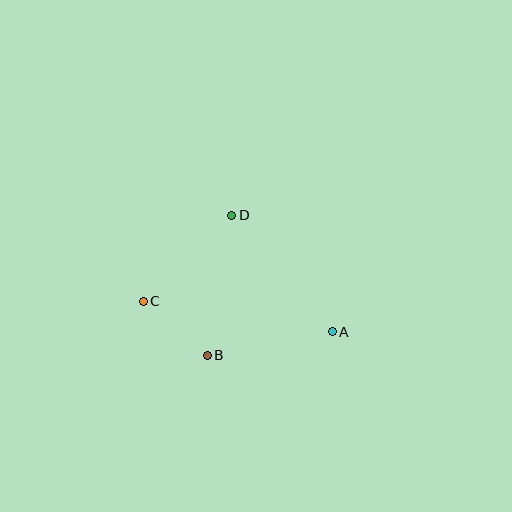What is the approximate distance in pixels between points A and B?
The distance between A and B is approximately 127 pixels.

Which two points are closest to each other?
Points B and C are closest to each other.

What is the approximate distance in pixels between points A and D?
The distance between A and D is approximately 154 pixels.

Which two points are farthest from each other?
Points A and C are farthest from each other.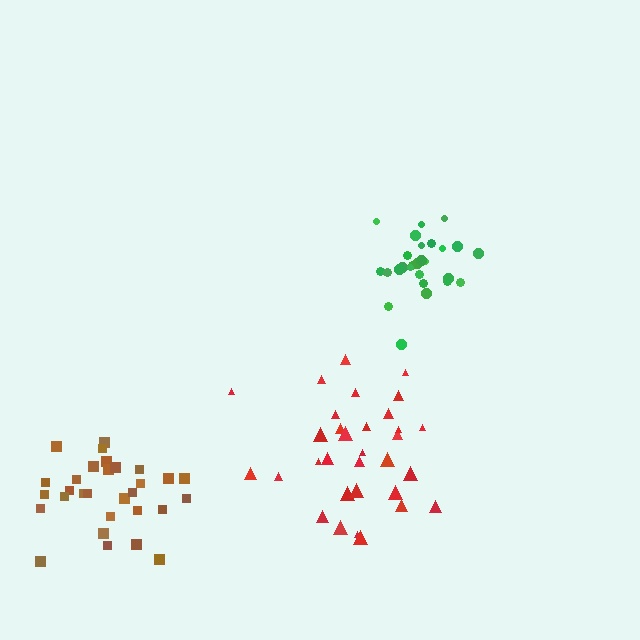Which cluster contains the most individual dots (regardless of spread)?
Red (32).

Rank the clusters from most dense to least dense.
green, brown, red.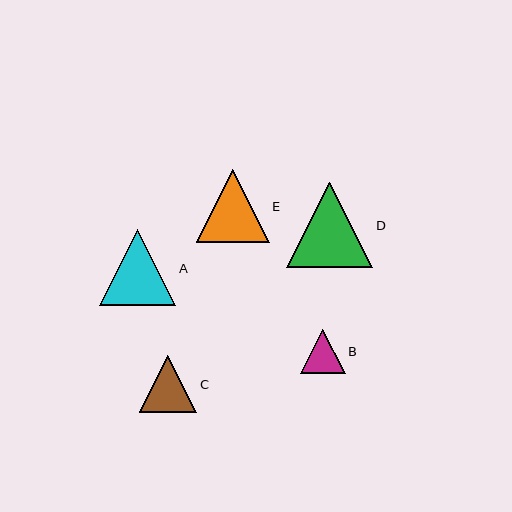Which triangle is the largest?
Triangle D is the largest with a size of approximately 86 pixels.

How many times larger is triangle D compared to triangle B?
Triangle D is approximately 1.9 times the size of triangle B.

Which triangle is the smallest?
Triangle B is the smallest with a size of approximately 44 pixels.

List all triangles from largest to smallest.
From largest to smallest: D, A, E, C, B.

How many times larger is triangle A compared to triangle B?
Triangle A is approximately 1.7 times the size of triangle B.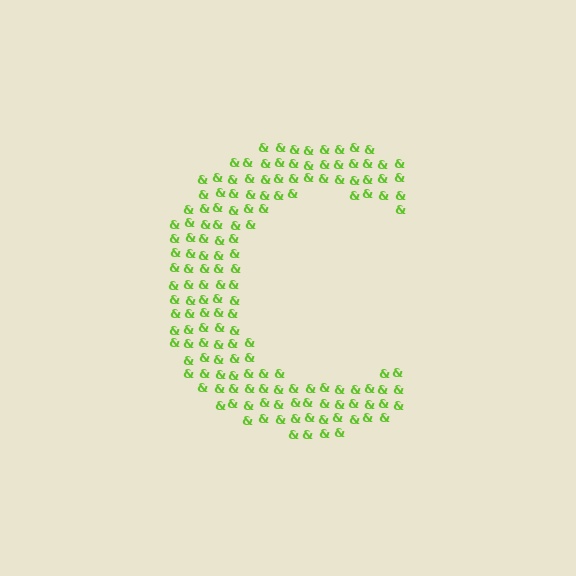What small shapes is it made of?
It is made of small ampersands.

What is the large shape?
The large shape is the letter C.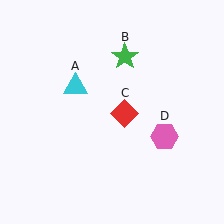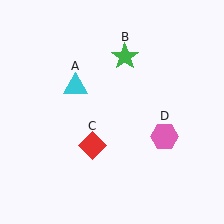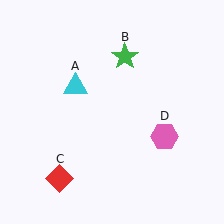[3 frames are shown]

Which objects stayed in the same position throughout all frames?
Cyan triangle (object A) and green star (object B) and pink hexagon (object D) remained stationary.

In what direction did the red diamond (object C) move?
The red diamond (object C) moved down and to the left.